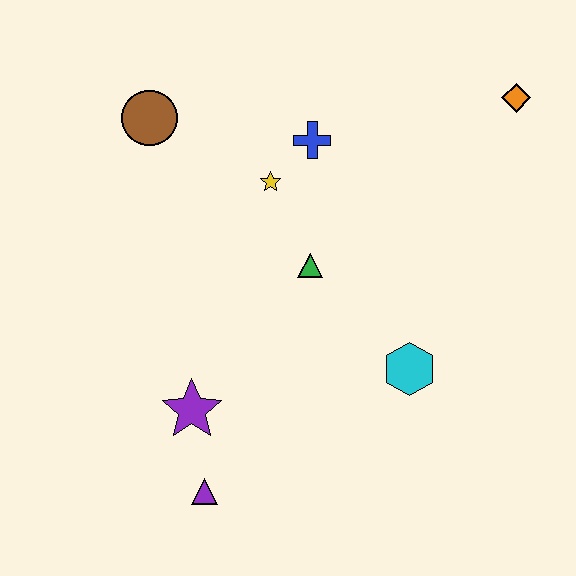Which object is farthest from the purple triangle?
The orange diamond is farthest from the purple triangle.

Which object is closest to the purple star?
The purple triangle is closest to the purple star.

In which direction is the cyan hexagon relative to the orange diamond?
The cyan hexagon is below the orange diamond.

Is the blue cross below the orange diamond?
Yes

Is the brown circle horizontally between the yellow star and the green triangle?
No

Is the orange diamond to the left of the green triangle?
No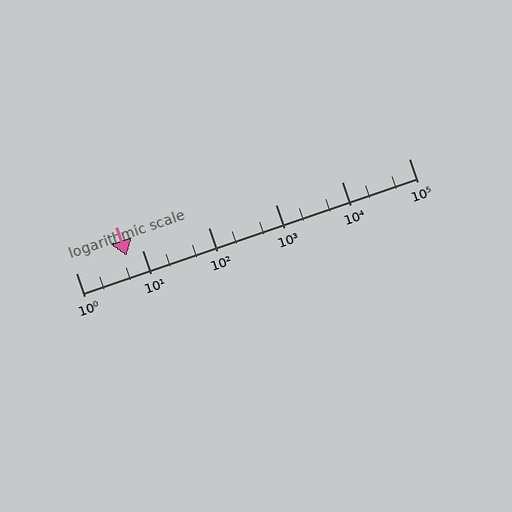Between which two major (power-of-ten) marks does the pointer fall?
The pointer is between 1 and 10.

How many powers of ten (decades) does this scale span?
The scale spans 5 decades, from 1 to 100000.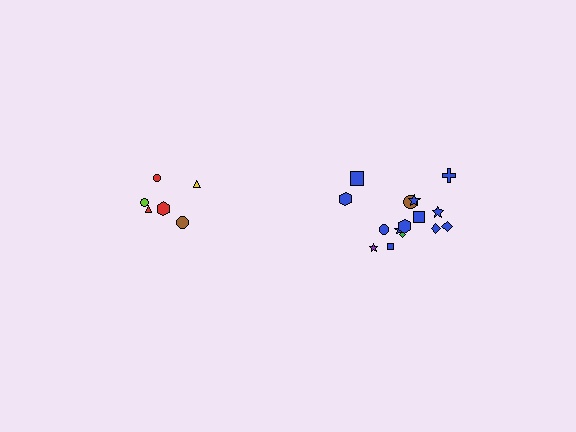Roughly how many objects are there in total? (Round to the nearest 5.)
Roughly 20 objects in total.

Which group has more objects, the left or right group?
The right group.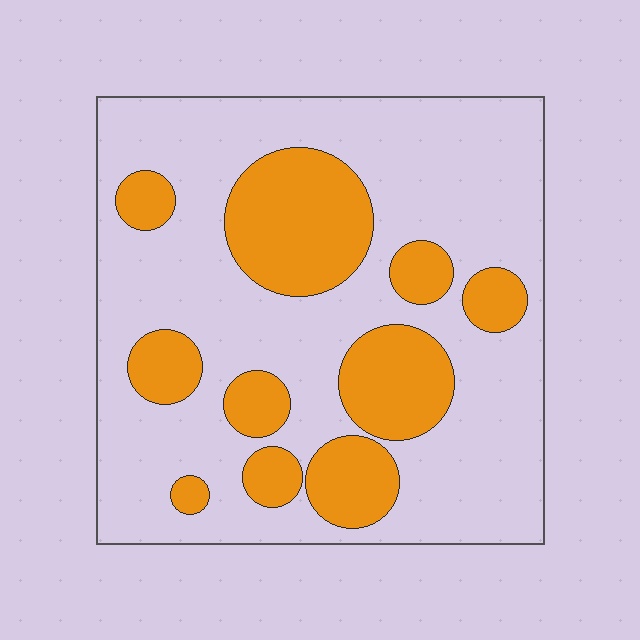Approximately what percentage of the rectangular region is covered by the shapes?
Approximately 30%.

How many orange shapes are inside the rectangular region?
10.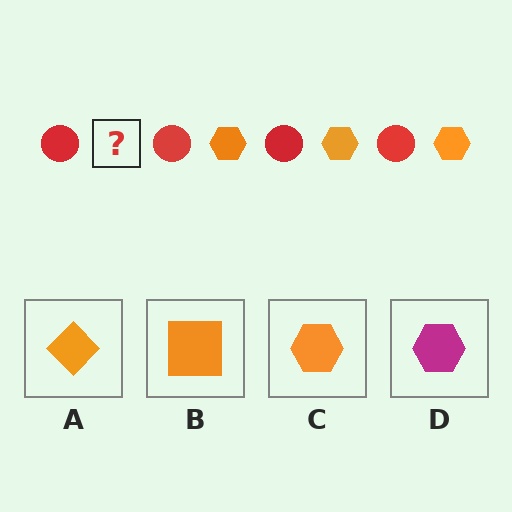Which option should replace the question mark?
Option C.